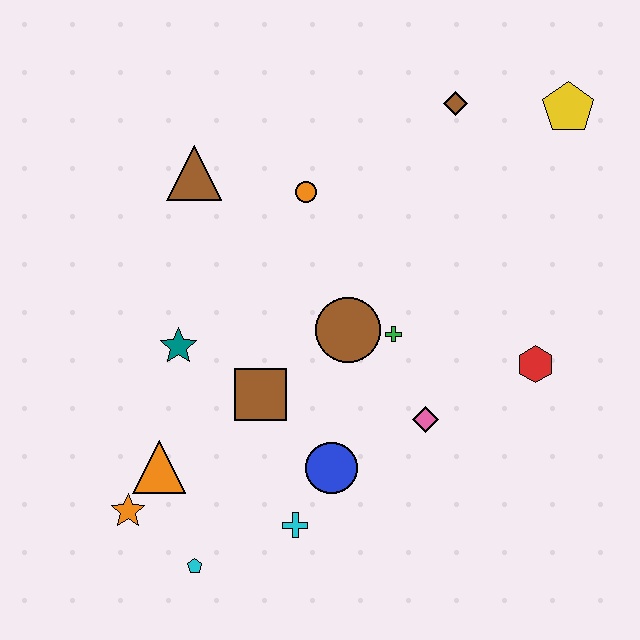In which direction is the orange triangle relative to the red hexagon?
The orange triangle is to the left of the red hexagon.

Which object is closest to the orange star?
The orange triangle is closest to the orange star.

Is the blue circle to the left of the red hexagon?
Yes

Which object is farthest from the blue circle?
The yellow pentagon is farthest from the blue circle.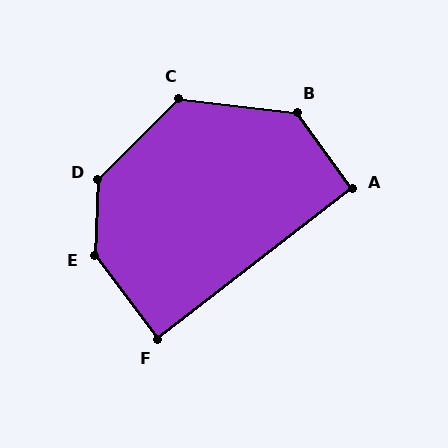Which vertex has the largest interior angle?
E, at approximately 140 degrees.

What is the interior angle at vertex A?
Approximately 92 degrees (approximately right).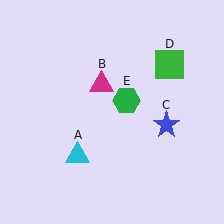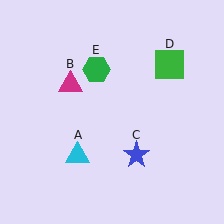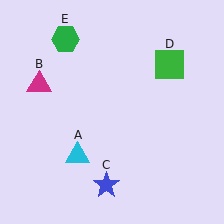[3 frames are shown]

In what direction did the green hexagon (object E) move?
The green hexagon (object E) moved up and to the left.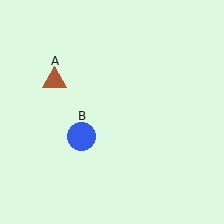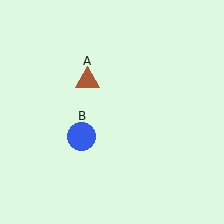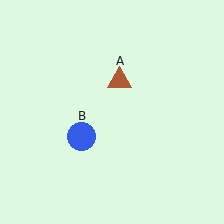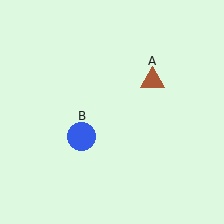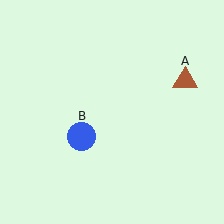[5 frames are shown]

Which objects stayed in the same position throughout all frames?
Blue circle (object B) remained stationary.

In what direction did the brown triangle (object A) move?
The brown triangle (object A) moved right.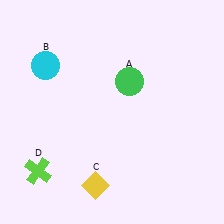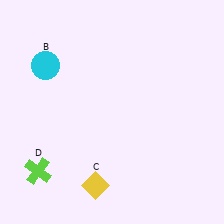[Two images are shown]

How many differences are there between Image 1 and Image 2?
There is 1 difference between the two images.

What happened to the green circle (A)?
The green circle (A) was removed in Image 2. It was in the top-right area of Image 1.